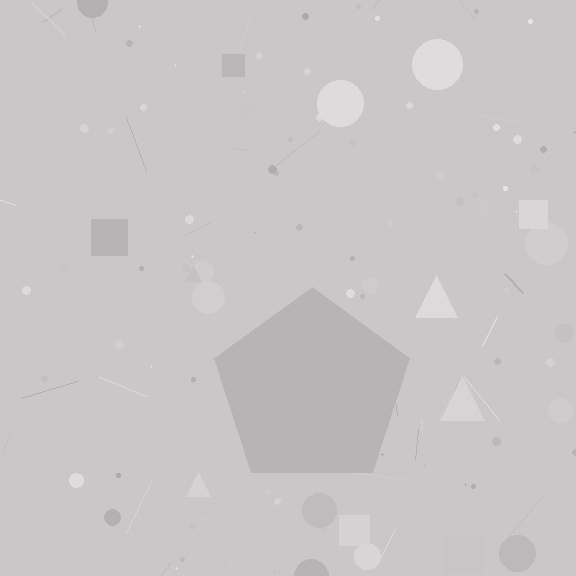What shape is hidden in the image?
A pentagon is hidden in the image.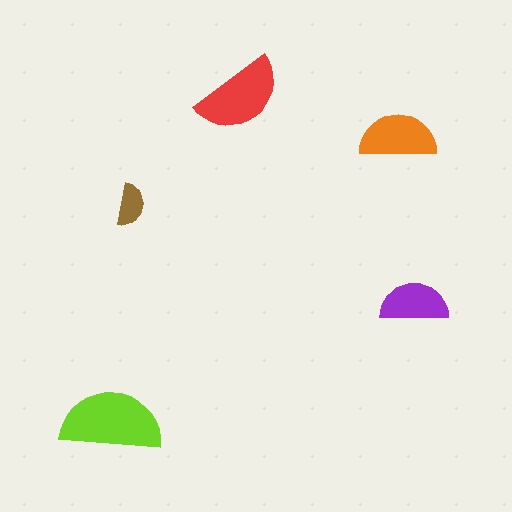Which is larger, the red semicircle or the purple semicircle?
The red one.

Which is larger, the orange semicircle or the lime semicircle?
The lime one.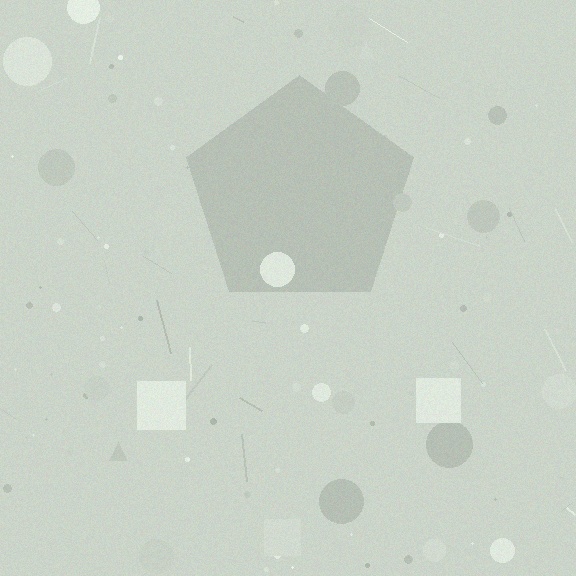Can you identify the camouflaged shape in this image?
The camouflaged shape is a pentagon.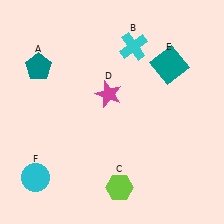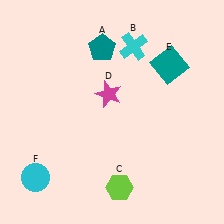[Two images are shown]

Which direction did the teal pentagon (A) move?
The teal pentagon (A) moved right.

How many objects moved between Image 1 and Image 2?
1 object moved between the two images.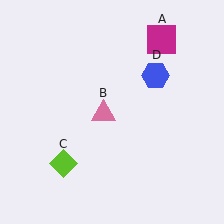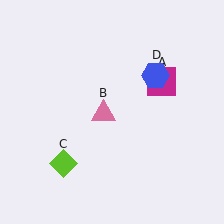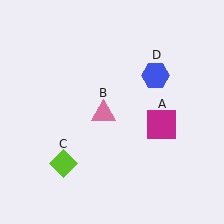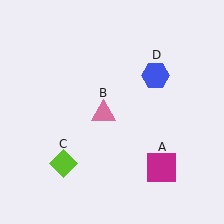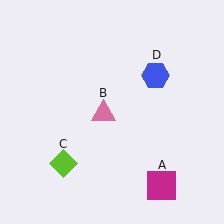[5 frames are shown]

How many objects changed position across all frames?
1 object changed position: magenta square (object A).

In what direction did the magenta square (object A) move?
The magenta square (object A) moved down.